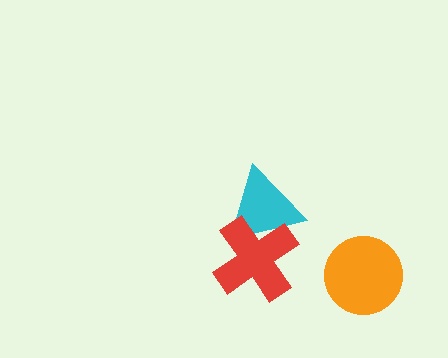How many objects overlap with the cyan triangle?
1 object overlaps with the cyan triangle.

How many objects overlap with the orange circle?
0 objects overlap with the orange circle.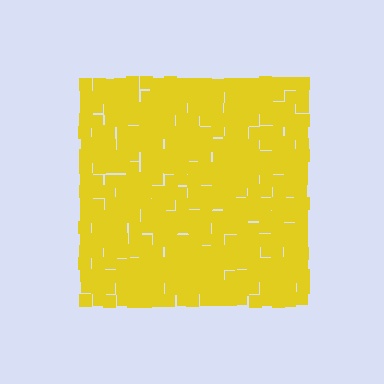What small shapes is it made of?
It is made of small squares.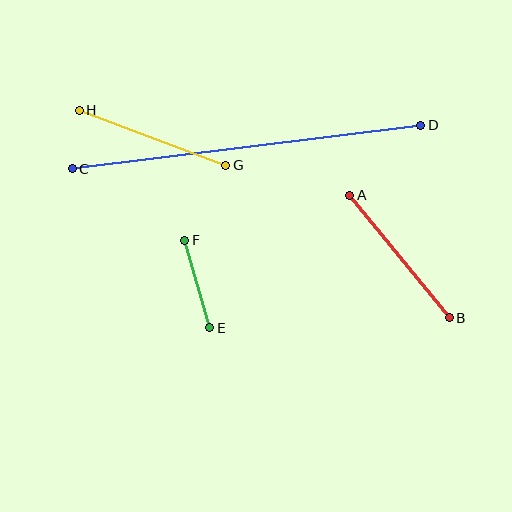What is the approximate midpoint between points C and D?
The midpoint is at approximately (247, 147) pixels.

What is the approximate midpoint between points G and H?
The midpoint is at approximately (152, 138) pixels.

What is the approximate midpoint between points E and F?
The midpoint is at approximately (197, 284) pixels.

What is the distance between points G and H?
The distance is approximately 156 pixels.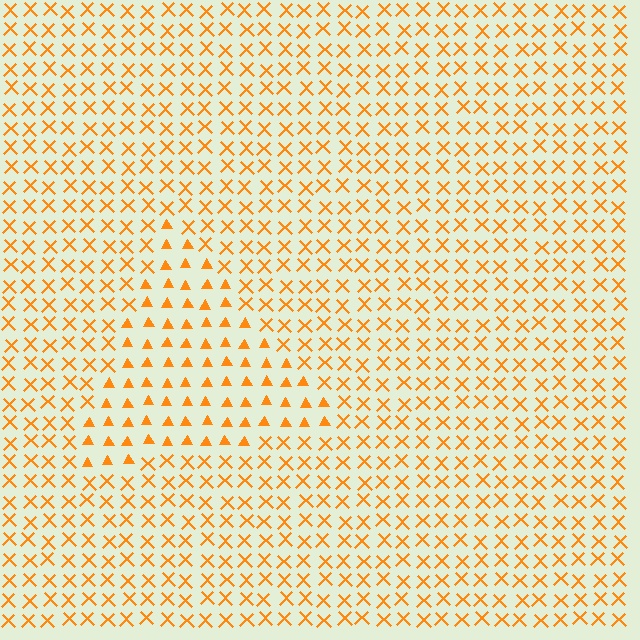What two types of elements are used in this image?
The image uses triangles inside the triangle region and X marks outside it.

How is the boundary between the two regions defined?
The boundary is defined by a change in element shape: triangles inside vs. X marks outside. All elements share the same color and spacing.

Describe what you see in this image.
The image is filled with small orange elements arranged in a uniform grid. A triangle-shaped region contains triangles, while the surrounding area contains X marks. The boundary is defined purely by the change in element shape.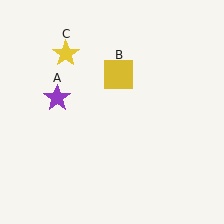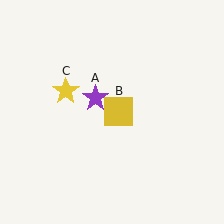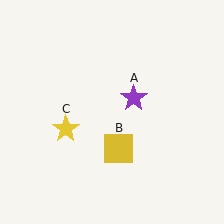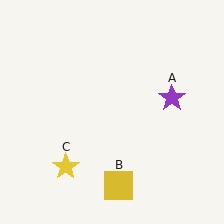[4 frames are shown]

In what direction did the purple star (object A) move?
The purple star (object A) moved right.